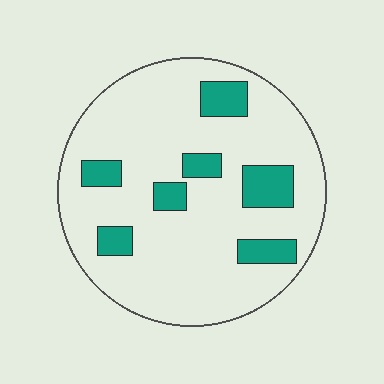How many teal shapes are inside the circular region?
7.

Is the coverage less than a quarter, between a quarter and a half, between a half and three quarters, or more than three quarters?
Less than a quarter.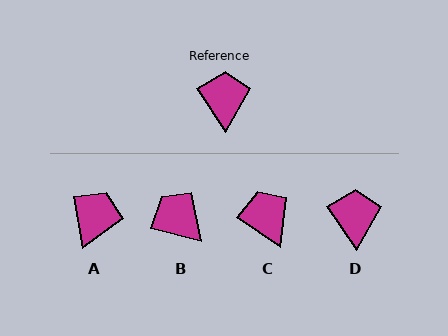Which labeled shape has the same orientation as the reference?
D.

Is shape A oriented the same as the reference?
No, it is off by about 23 degrees.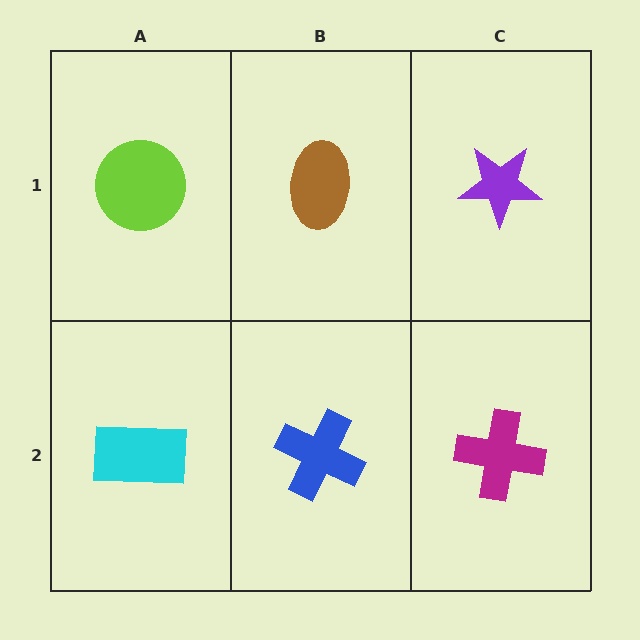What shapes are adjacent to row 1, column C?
A magenta cross (row 2, column C), a brown ellipse (row 1, column B).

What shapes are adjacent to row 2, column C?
A purple star (row 1, column C), a blue cross (row 2, column B).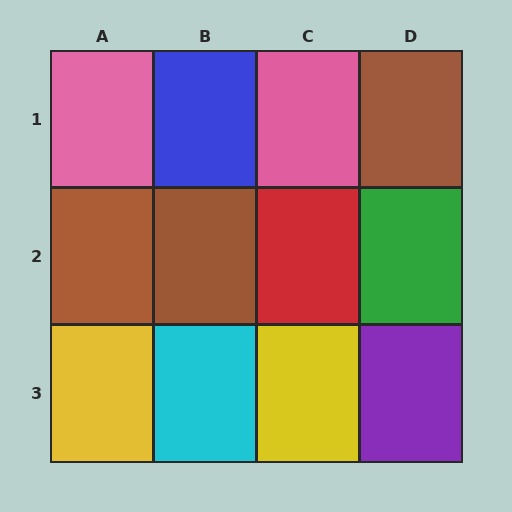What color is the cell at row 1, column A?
Pink.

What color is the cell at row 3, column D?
Purple.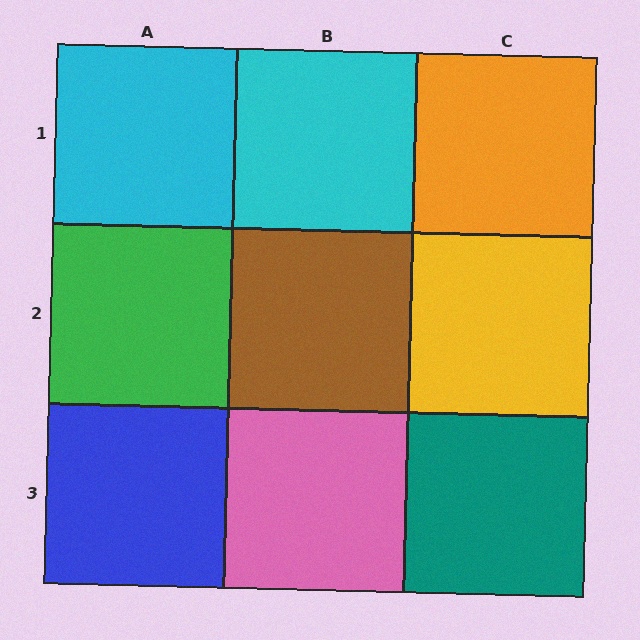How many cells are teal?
1 cell is teal.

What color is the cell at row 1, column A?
Cyan.